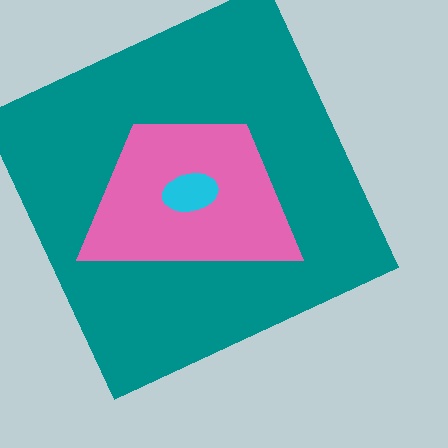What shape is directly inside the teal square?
The pink trapezoid.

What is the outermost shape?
The teal square.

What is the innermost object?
The cyan ellipse.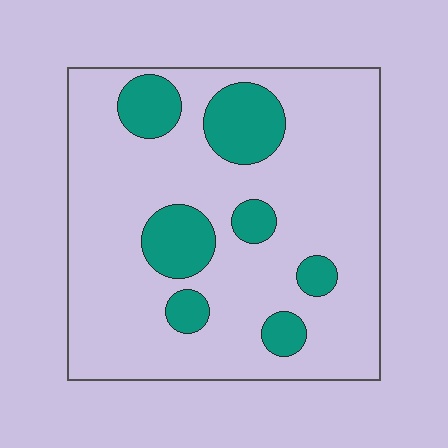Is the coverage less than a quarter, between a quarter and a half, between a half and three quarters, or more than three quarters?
Less than a quarter.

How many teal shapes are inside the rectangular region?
7.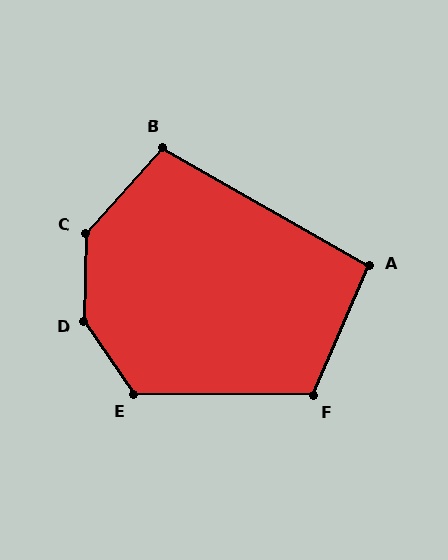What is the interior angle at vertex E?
Approximately 124 degrees (obtuse).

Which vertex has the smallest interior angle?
A, at approximately 96 degrees.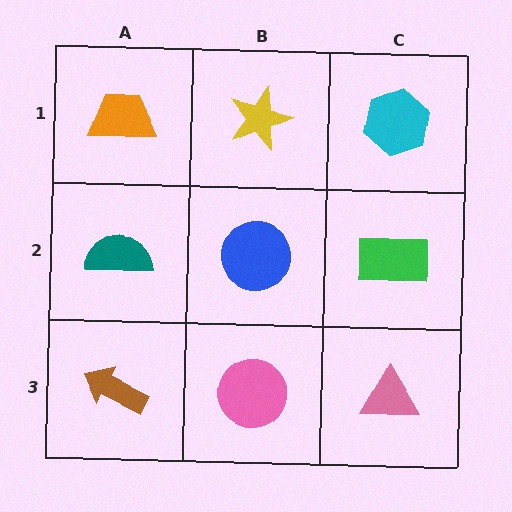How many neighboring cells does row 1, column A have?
2.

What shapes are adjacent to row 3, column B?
A blue circle (row 2, column B), a brown arrow (row 3, column A), a pink triangle (row 3, column C).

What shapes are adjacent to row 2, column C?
A cyan hexagon (row 1, column C), a pink triangle (row 3, column C), a blue circle (row 2, column B).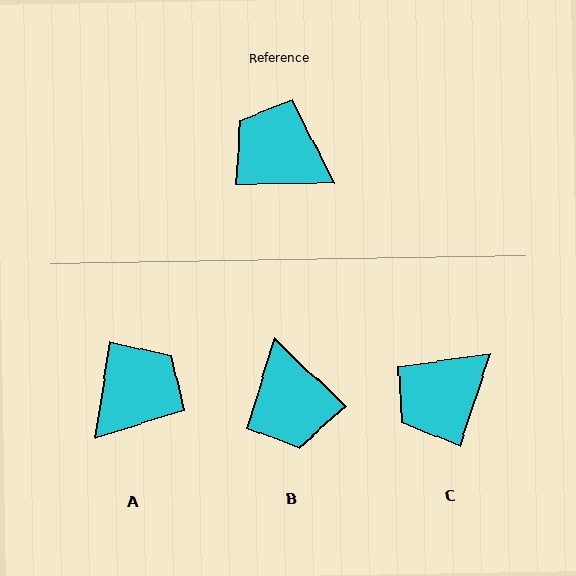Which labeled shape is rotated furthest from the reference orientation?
B, about 137 degrees away.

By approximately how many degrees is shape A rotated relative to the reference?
Approximately 98 degrees clockwise.